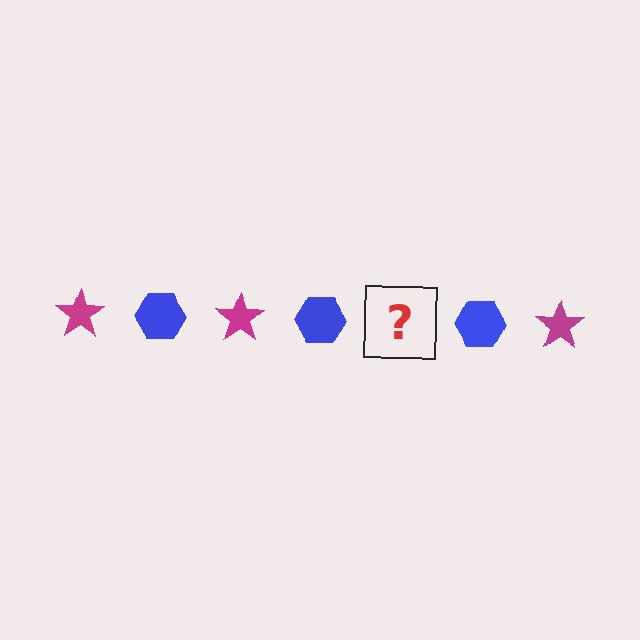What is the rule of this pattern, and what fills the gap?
The rule is that the pattern alternates between magenta star and blue hexagon. The gap should be filled with a magenta star.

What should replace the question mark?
The question mark should be replaced with a magenta star.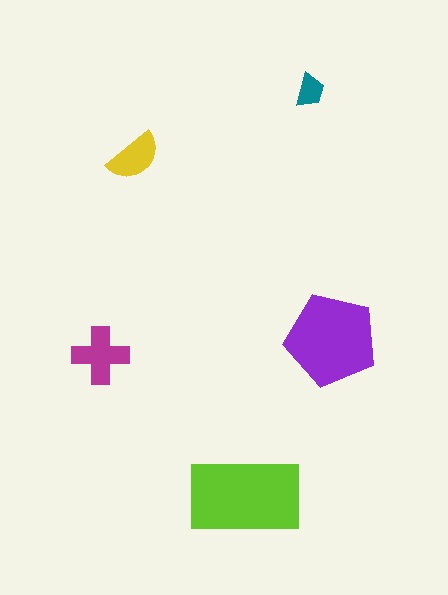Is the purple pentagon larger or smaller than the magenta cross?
Larger.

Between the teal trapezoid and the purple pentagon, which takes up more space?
The purple pentagon.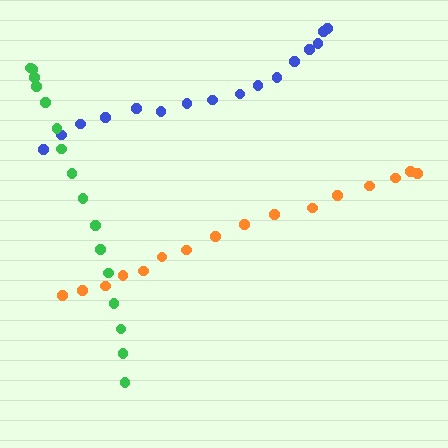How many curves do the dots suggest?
There are 3 distinct paths.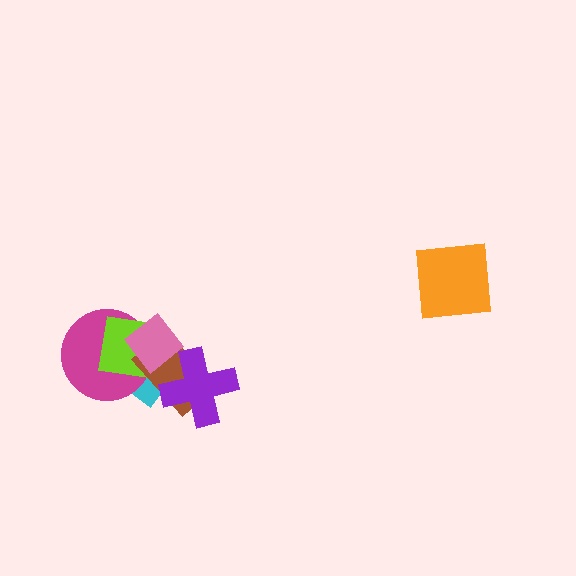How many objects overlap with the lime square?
4 objects overlap with the lime square.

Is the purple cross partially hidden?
No, no other shape covers it.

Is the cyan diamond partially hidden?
Yes, it is partially covered by another shape.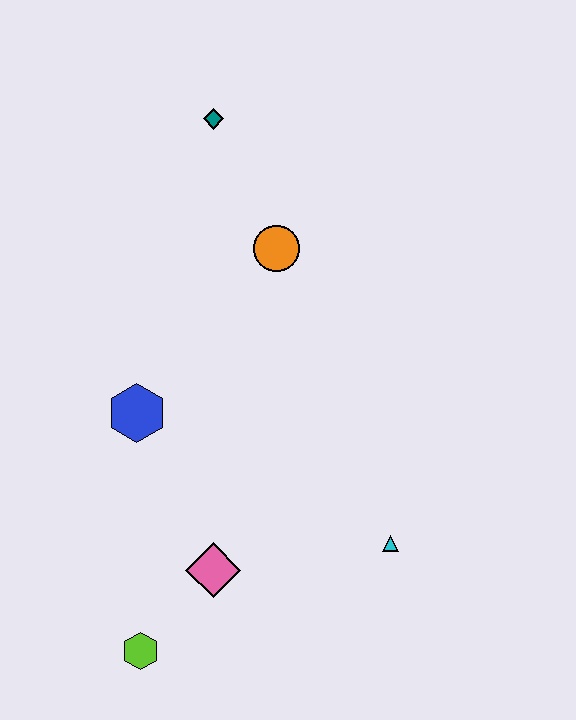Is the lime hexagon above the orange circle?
No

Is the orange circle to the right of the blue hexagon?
Yes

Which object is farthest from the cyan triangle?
The teal diamond is farthest from the cyan triangle.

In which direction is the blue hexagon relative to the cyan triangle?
The blue hexagon is to the left of the cyan triangle.